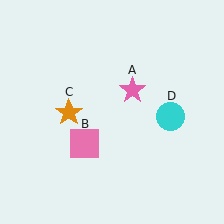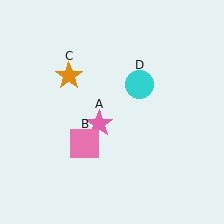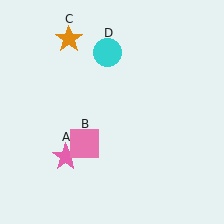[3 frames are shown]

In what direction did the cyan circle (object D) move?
The cyan circle (object D) moved up and to the left.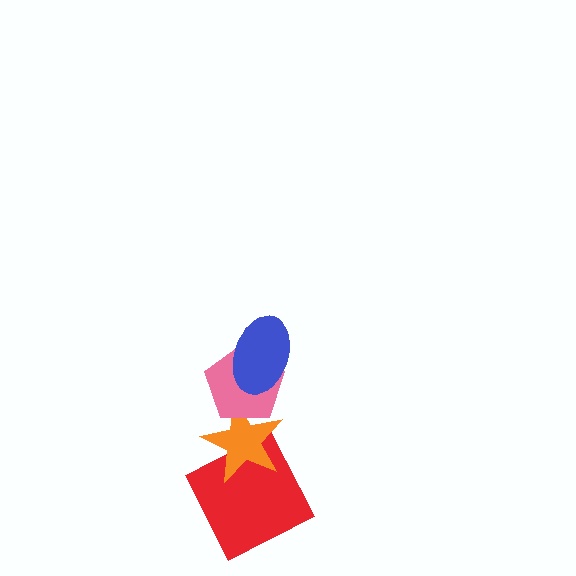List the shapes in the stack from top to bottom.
From top to bottom: the blue ellipse, the pink pentagon, the orange star, the red square.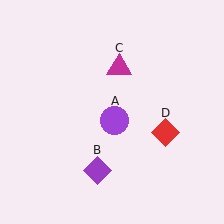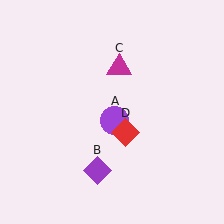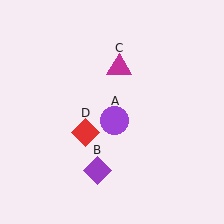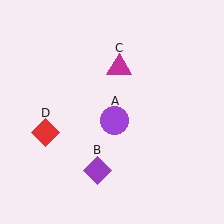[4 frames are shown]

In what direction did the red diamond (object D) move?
The red diamond (object D) moved left.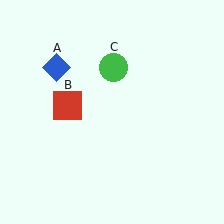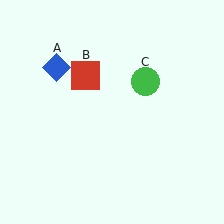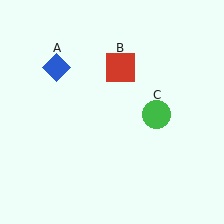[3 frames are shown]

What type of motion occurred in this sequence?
The red square (object B), green circle (object C) rotated clockwise around the center of the scene.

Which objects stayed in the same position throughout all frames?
Blue diamond (object A) remained stationary.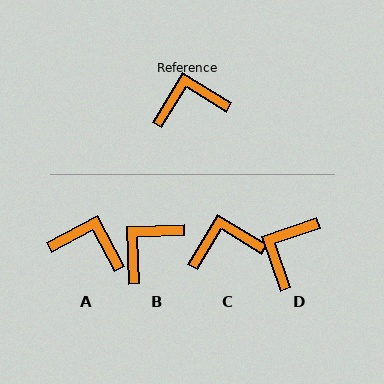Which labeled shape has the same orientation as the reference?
C.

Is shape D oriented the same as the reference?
No, it is off by about 50 degrees.